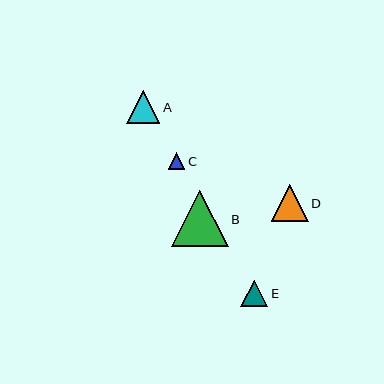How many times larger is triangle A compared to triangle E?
Triangle A is approximately 1.2 times the size of triangle E.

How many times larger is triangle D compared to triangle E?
Triangle D is approximately 1.4 times the size of triangle E.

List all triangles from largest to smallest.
From largest to smallest: B, D, A, E, C.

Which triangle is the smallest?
Triangle C is the smallest with a size of approximately 17 pixels.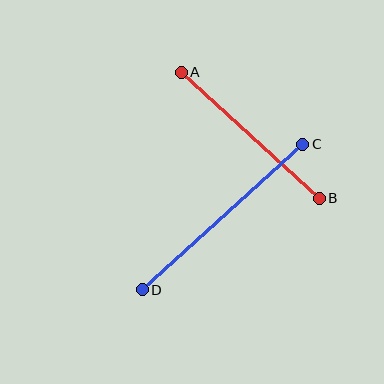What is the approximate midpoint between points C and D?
The midpoint is at approximately (223, 217) pixels.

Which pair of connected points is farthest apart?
Points C and D are farthest apart.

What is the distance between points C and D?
The distance is approximately 217 pixels.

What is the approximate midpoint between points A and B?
The midpoint is at approximately (250, 135) pixels.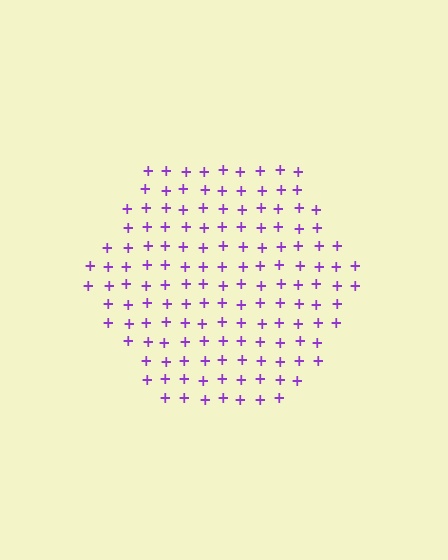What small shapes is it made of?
It is made of small plus signs.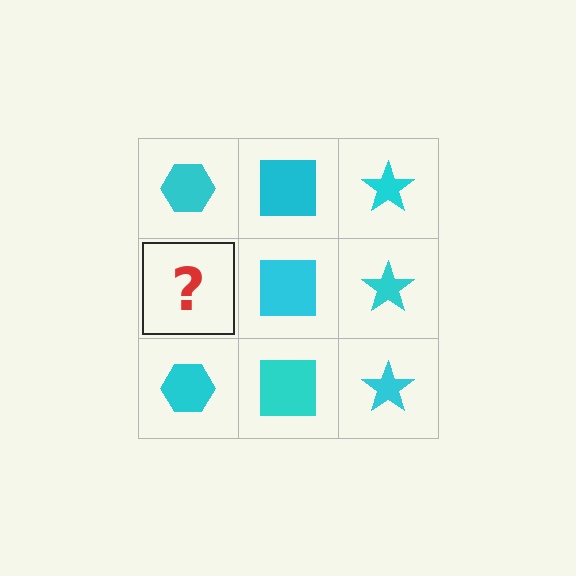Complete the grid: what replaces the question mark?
The question mark should be replaced with a cyan hexagon.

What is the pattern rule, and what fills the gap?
The rule is that each column has a consistent shape. The gap should be filled with a cyan hexagon.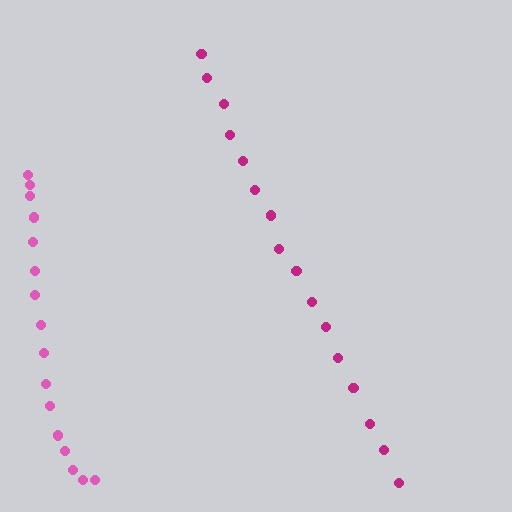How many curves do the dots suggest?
There are 2 distinct paths.